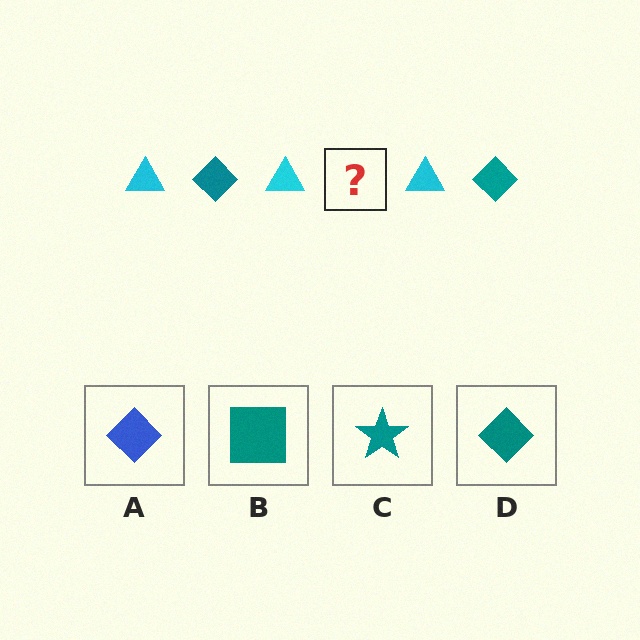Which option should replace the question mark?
Option D.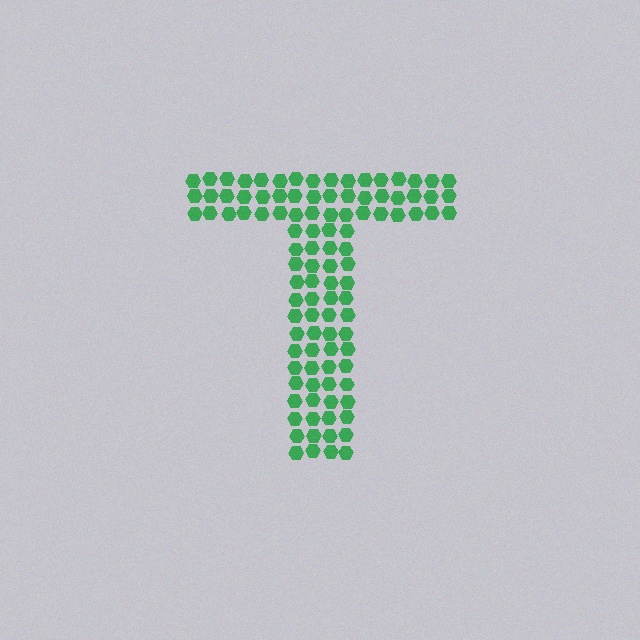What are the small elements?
The small elements are hexagons.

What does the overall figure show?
The overall figure shows the letter T.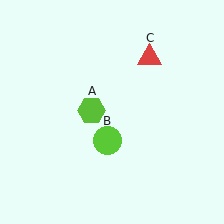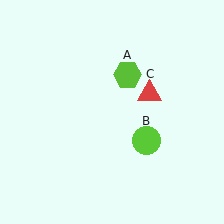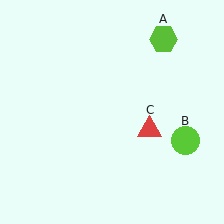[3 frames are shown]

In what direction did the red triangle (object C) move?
The red triangle (object C) moved down.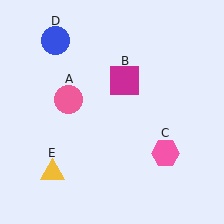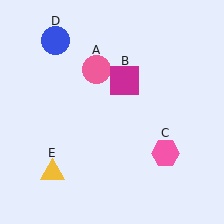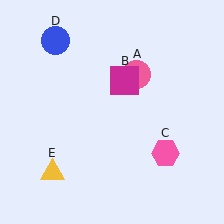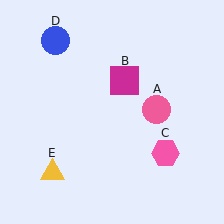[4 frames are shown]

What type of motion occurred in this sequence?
The pink circle (object A) rotated clockwise around the center of the scene.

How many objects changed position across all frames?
1 object changed position: pink circle (object A).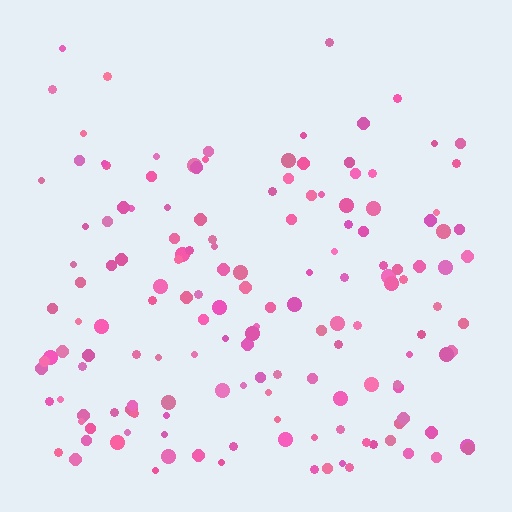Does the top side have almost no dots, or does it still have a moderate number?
Still a moderate number, just noticeably fewer than the bottom.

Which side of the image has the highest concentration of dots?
The bottom.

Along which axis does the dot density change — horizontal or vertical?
Vertical.